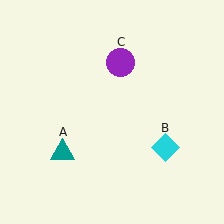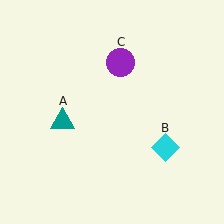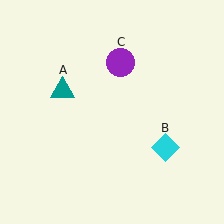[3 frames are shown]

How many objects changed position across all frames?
1 object changed position: teal triangle (object A).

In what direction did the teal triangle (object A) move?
The teal triangle (object A) moved up.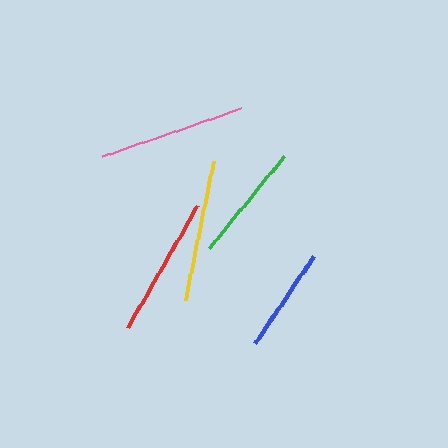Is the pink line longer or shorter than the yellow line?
The pink line is longer than the yellow line.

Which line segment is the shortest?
The blue line is the shortest at approximately 105 pixels.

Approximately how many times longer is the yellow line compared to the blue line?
The yellow line is approximately 1.4 times the length of the blue line.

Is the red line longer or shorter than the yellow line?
The yellow line is longer than the red line.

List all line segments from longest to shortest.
From longest to shortest: pink, yellow, red, green, blue.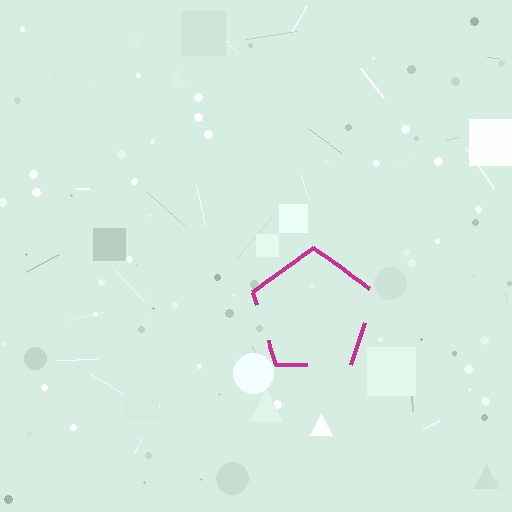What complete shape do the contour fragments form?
The contour fragments form a pentagon.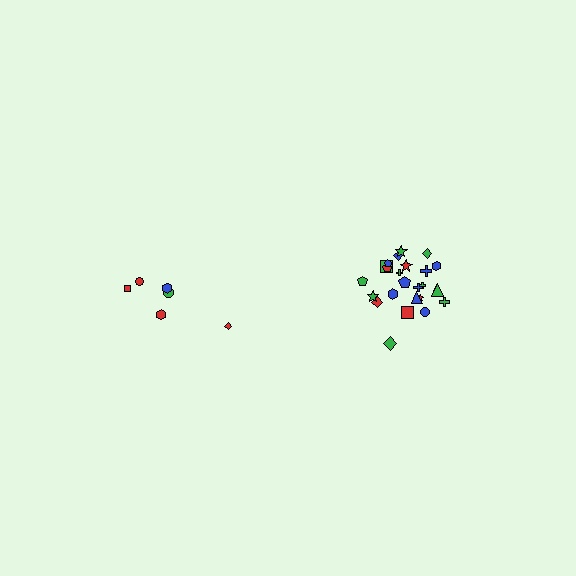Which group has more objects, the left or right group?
The right group.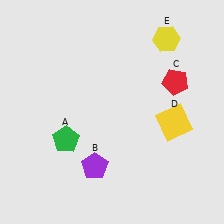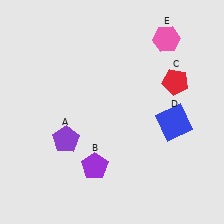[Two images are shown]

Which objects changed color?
A changed from green to purple. D changed from yellow to blue. E changed from yellow to pink.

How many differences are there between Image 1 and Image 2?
There are 3 differences between the two images.